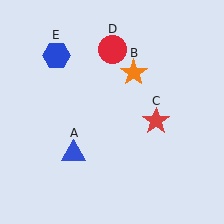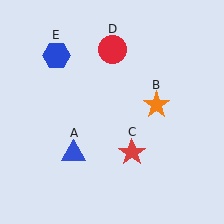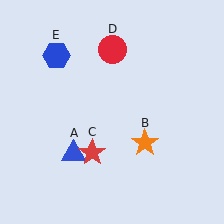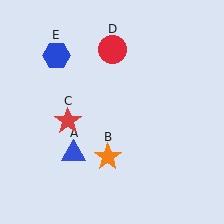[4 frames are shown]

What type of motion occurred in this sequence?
The orange star (object B), red star (object C) rotated clockwise around the center of the scene.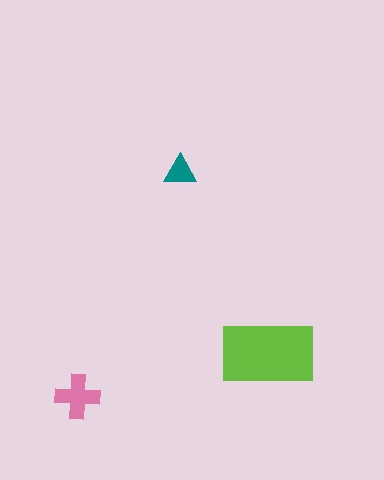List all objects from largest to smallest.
The lime rectangle, the pink cross, the teal triangle.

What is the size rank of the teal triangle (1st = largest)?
3rd.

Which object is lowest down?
The pink cross is bottommost.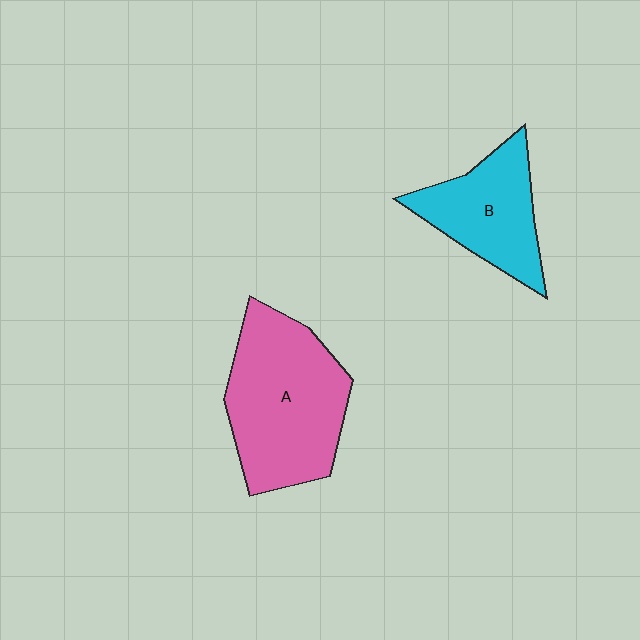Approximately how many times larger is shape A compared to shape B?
Approximately 1.6 times.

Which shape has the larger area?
Shape A (pink).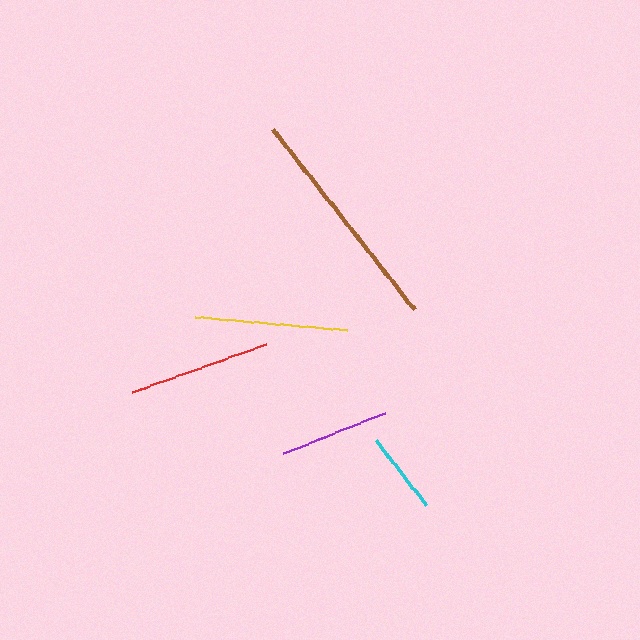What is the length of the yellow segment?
The yellow segment is approximately 154 pixels long.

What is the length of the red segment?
The red segment is approximately 143 pixels long.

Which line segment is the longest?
The brown line is the longest at approximately 231 pixels.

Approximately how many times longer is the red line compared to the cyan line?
The red line is approximately 1.7 times the length of the cyan line.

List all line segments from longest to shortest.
From longest to shortest: brown, yellow, red, purple, cyan.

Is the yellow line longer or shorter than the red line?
The yellow line is longer than the red line.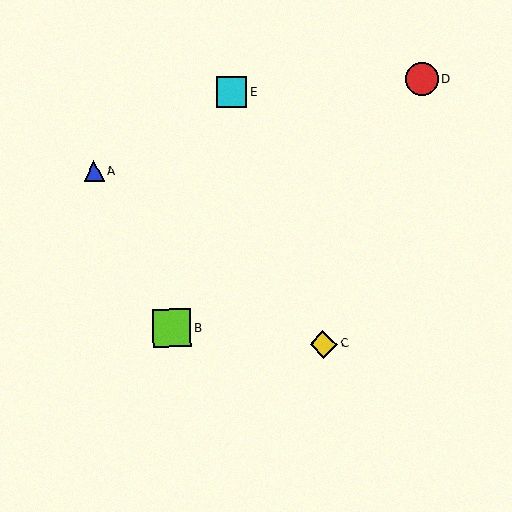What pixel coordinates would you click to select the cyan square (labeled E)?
Click at (231, 92) to select the cyan square E.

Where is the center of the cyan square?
The center of the cyan square is at (231, 92).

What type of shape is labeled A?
Shape A is a blue triangle.